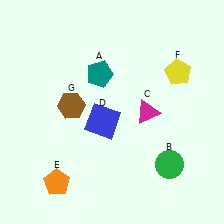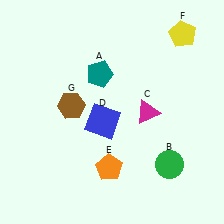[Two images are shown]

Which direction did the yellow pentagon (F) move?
The yellow pentagon (F) moved up.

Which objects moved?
The objects that moved are: the orange pentagon (E), the yellow pentagon (F).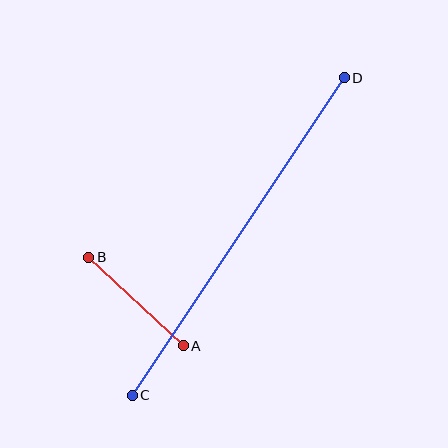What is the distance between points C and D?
The distance is approximately 382 pixels.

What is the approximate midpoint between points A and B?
The midpoint is at approximately (136, 301) pixels.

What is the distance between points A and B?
The distance is approximately 130 pixels.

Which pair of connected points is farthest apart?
Points C and D are farthest apart.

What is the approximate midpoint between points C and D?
The midpoint is at approximately (238, 237) pixels.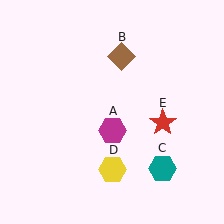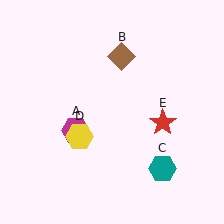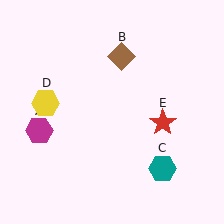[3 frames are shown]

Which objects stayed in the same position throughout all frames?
Brown diamond (object B) and teal hexagon (object C) and red star (object E) remained stationary.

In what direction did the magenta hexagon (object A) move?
The magenta hexagon (object A) moved left.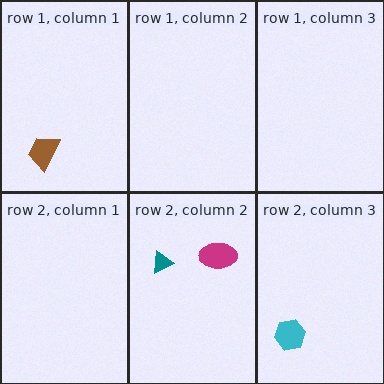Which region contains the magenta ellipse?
The row 2, column 2 region.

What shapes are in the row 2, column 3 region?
The cyan hexagon.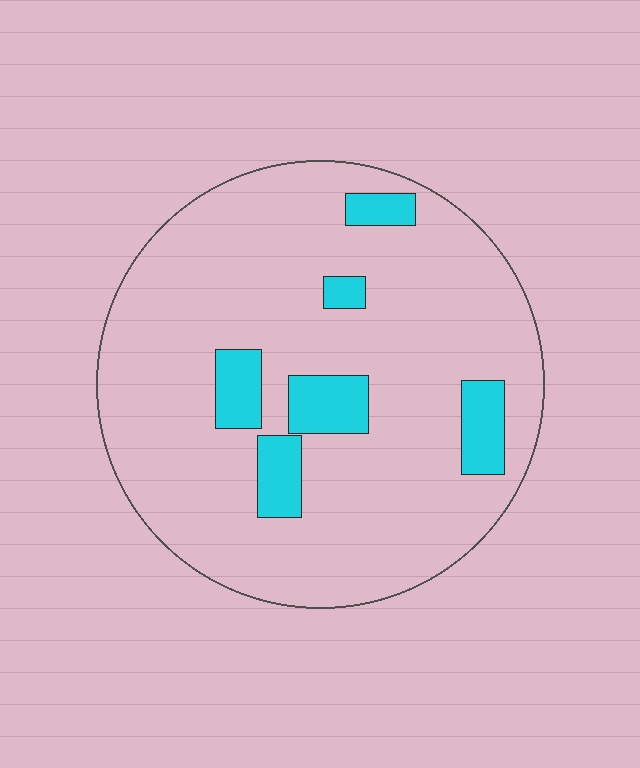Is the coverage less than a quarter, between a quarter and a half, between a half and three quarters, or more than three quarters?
Less than a quarter.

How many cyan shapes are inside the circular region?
6.